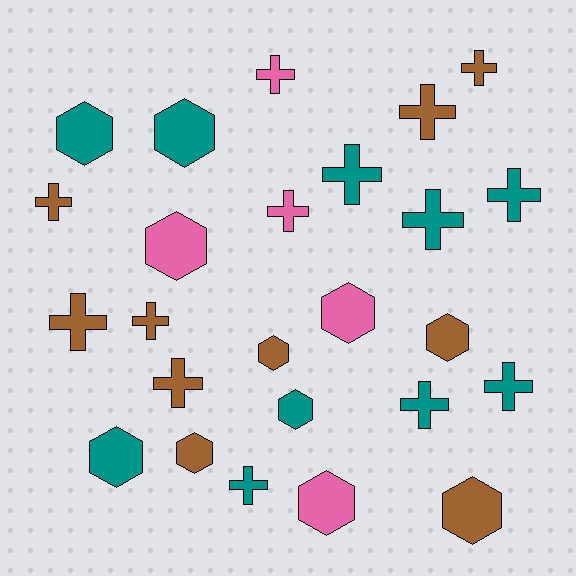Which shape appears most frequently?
Cross, with 14 objects.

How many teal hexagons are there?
There are 4 teal hexagons.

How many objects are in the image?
There are 25 objects.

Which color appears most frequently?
Teal, with 10 objects.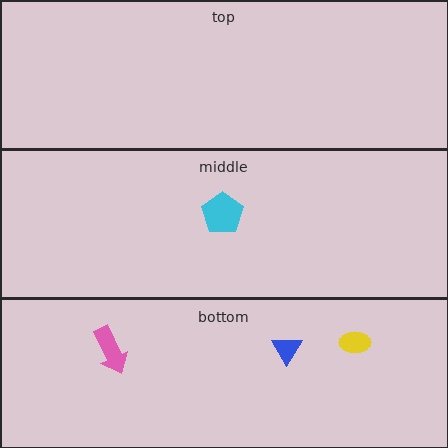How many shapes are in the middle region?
1.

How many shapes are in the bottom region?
3.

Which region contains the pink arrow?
The bottom region.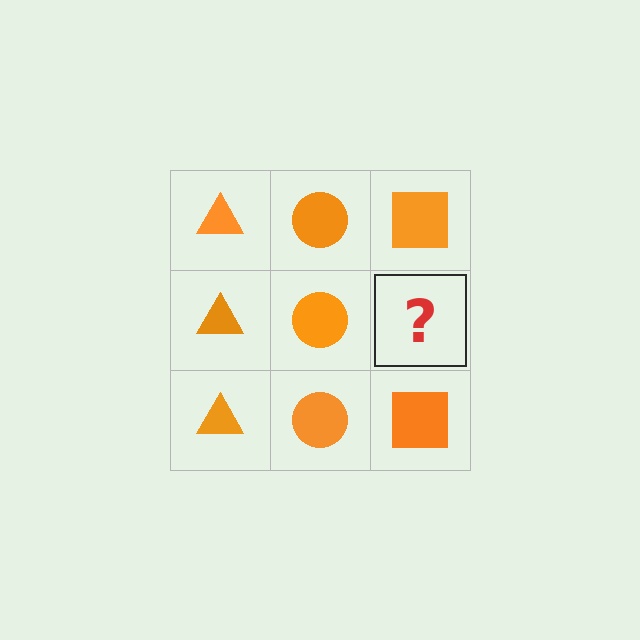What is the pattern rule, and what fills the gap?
The rule is that each column has a consistent shape. The gap should be filled with an orange square.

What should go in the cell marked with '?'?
The missing cell should contain an orange square.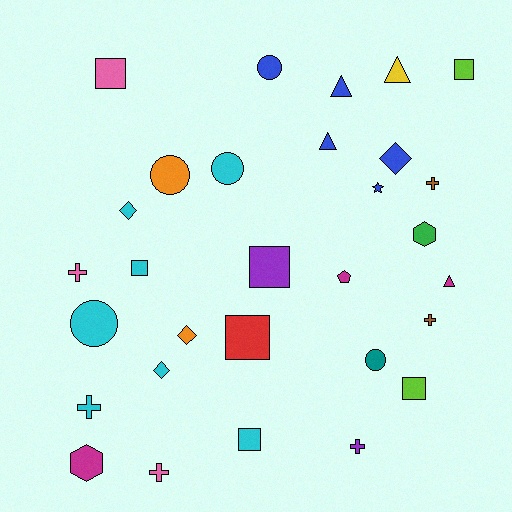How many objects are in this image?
There are 30 objects.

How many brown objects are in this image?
There are 2 brown objects.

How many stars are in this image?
There is 1 star.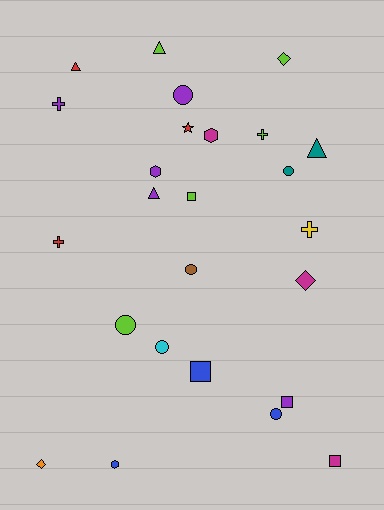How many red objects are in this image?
There are 3 red objects.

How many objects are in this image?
There are 25 objects.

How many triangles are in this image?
There are 4 triangles.